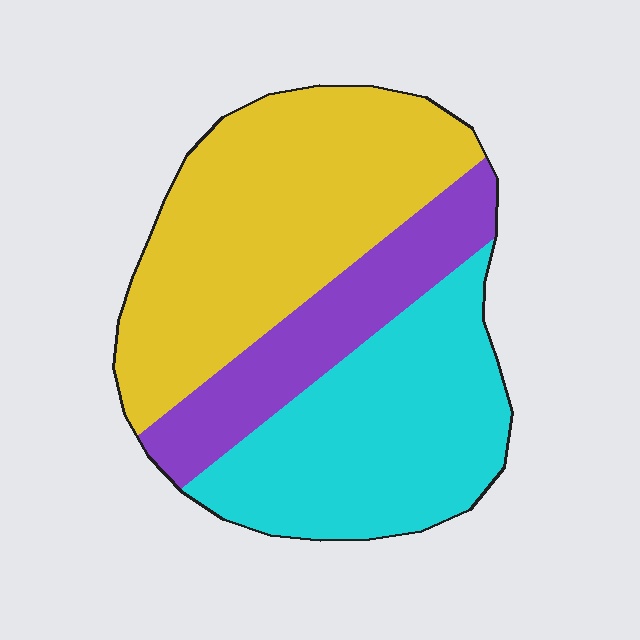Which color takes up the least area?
Purple, at roughly 20%.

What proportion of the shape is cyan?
Cyan covers 35% of the shape.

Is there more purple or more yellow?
Yellow.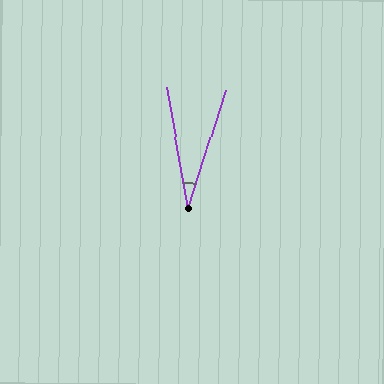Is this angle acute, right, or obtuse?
It is acute.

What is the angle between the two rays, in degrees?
Approximately 28 degrees.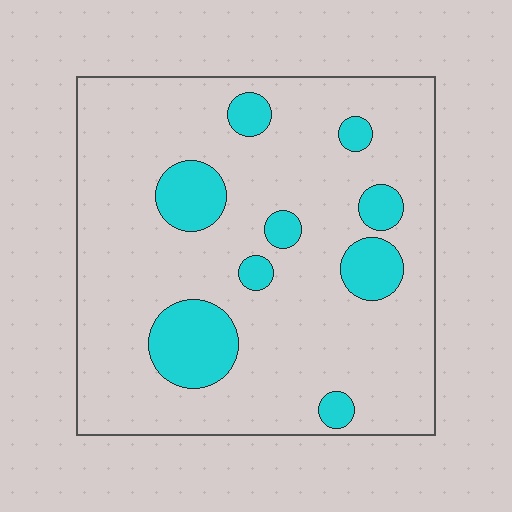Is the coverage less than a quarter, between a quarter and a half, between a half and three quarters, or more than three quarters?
Less than a quarter.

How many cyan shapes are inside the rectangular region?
9.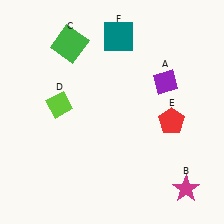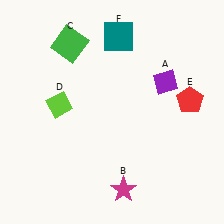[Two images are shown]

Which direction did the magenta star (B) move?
The magenta star (B) moved left.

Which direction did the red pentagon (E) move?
The red pentagon (E) moved up.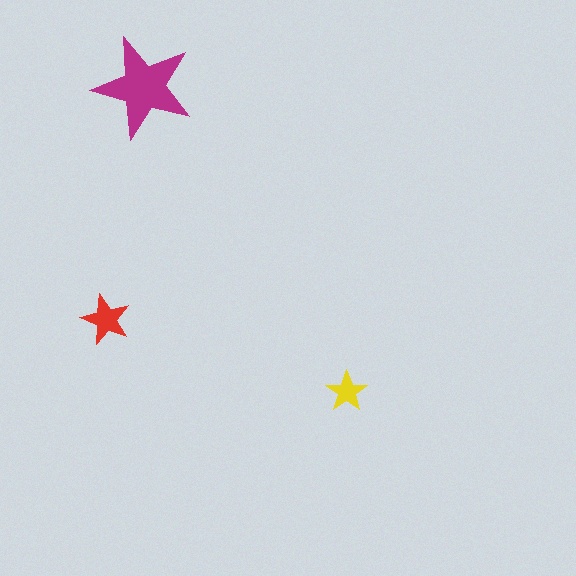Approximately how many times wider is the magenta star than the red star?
About 2 times wider.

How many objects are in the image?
There are 3 objects in the image.